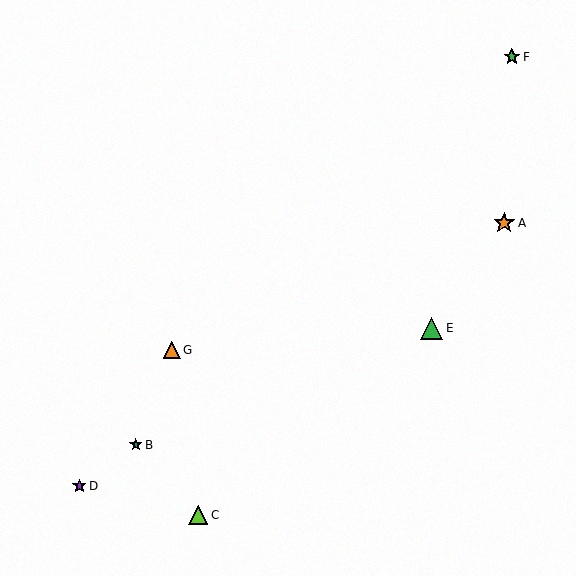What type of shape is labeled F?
Shape F is a green star.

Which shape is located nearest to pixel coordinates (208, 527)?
The lime triangle (labeled C) at (198, 515) is nearest to that location.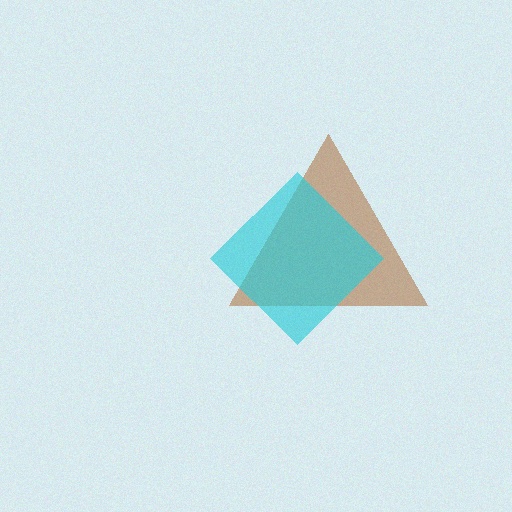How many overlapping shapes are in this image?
There are 2 overlapping shapes in the image.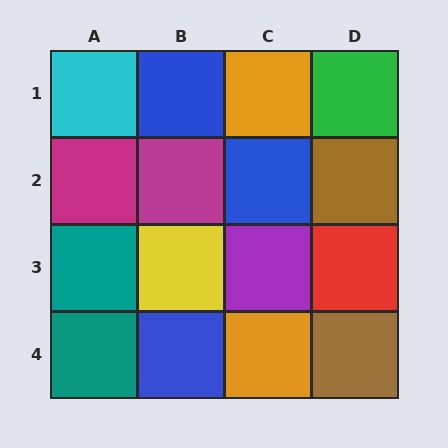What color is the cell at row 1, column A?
Cyan.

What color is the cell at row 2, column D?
Brown.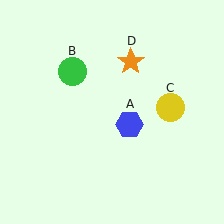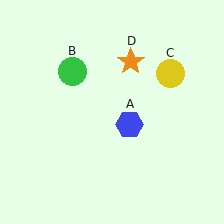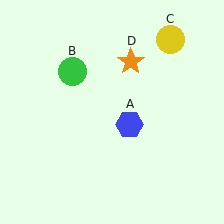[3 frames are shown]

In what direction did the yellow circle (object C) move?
The yellow circle (object C) moved up.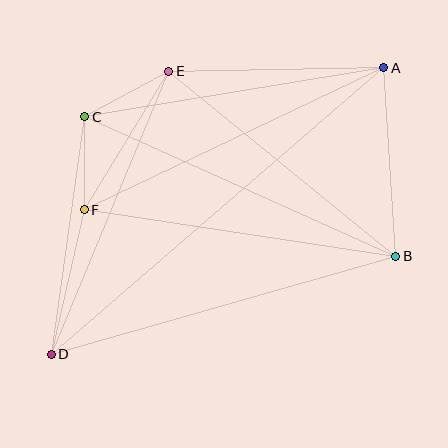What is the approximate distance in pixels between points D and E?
The distance between D and E is approximately 306 pixels.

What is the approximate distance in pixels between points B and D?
The distance between B and D is approximately 358 pixels.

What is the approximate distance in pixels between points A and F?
The distance between A and F is approximately 331 pixels.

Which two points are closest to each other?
Points C and F are closest to each other.